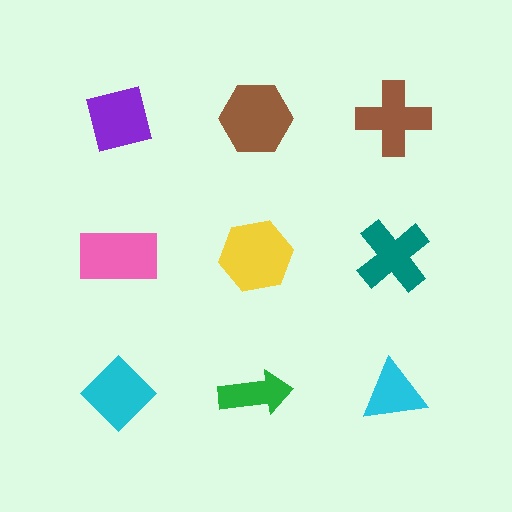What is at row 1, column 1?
A purple square.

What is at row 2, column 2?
A yellow hexagon.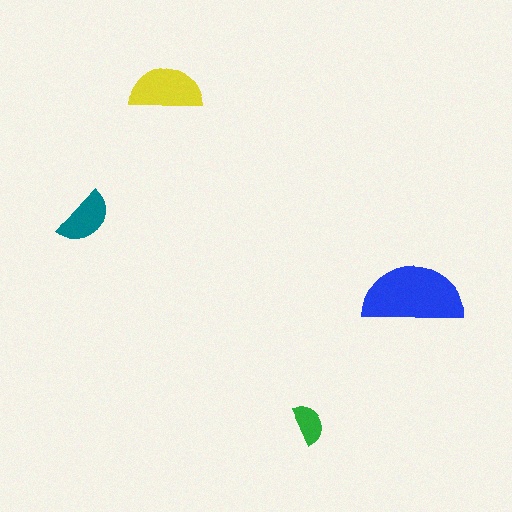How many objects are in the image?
There are 4 objects in the image.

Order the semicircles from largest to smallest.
the blue one, the yellow one, the teal one, the green one.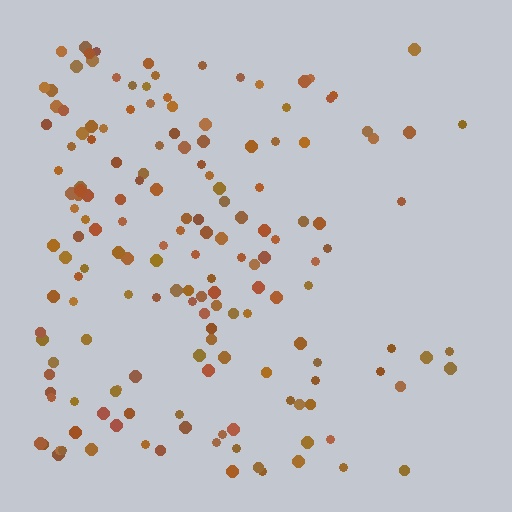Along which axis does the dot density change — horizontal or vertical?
Horizontal.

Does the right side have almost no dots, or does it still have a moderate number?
Still a moderate number, just noticeably fewer than the left.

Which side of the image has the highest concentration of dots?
The left.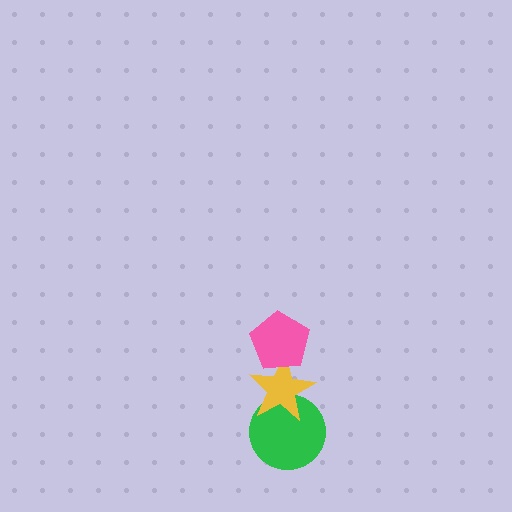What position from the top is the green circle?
The green circle is 3rd from the top.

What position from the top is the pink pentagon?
The pink pentagon is 1st from the top.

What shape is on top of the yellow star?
The pink pentagon is on top of the yellow star.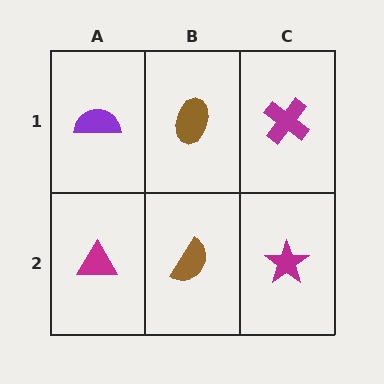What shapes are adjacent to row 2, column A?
A purple semicircle (row 1, column A), a brown semicircle (row 2, column B).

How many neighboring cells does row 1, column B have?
3.